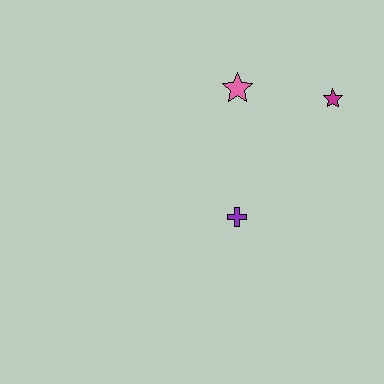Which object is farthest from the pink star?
The purple cross is farthest from the pink star.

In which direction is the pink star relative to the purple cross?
The pink star is above the purple cross.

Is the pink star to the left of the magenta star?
Yes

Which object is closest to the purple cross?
The pink star is closest to the purple cross.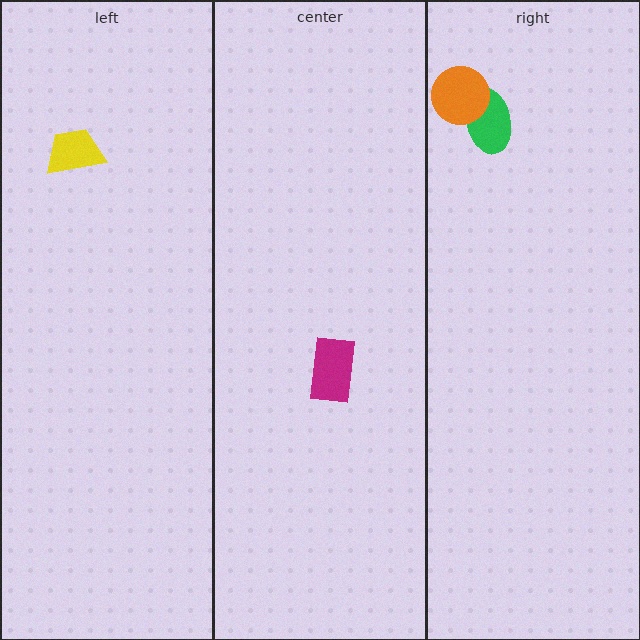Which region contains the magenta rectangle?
The center region.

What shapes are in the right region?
The green ellipse, the orange circle.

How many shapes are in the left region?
1.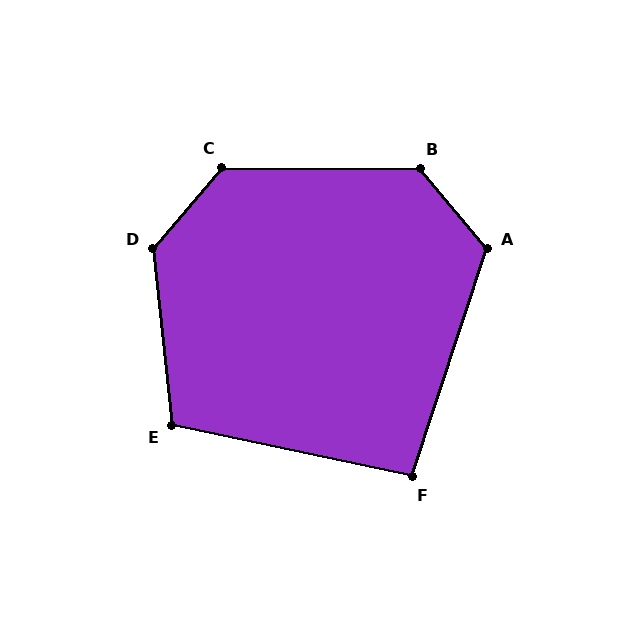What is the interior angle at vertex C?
Approximately 130 degrees (obtuse).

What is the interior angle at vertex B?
Approximately 130 degrees (obtuse).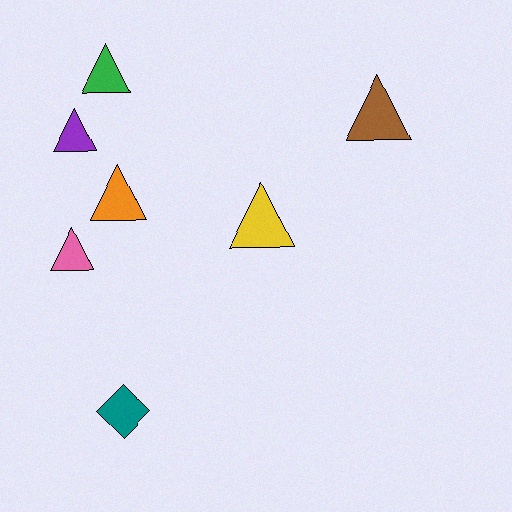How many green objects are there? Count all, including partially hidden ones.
There is 1 green object.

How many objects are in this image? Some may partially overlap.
There are 7 objects.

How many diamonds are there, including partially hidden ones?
There is 1 diamond.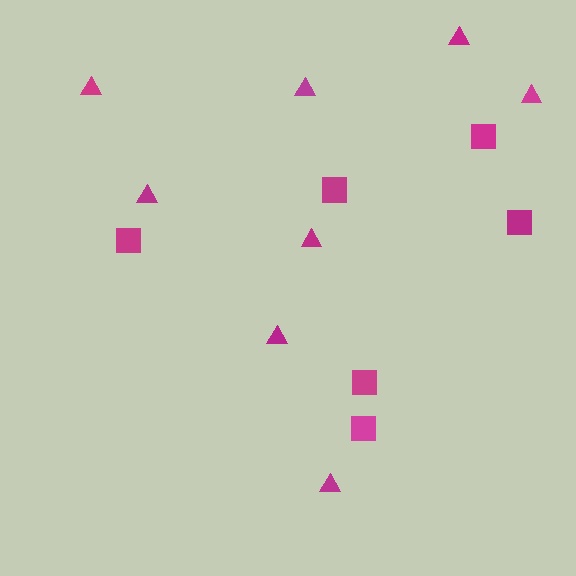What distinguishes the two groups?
There are 2 groups: one group of triangles (8) and one group of squares (6).